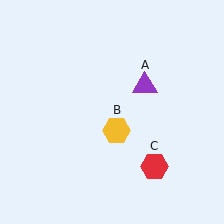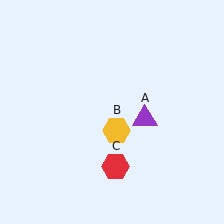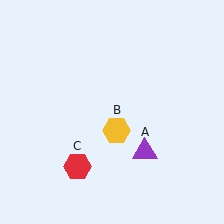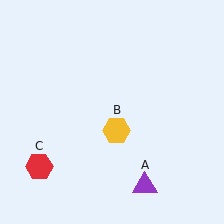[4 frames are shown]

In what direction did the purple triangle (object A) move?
The purple triangle (object A) moved down.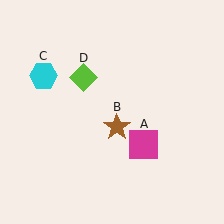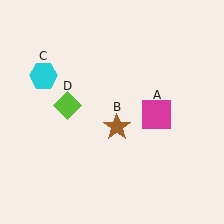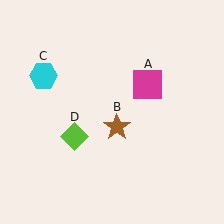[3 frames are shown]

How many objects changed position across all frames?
2 objects changed position: magenta square (object A), lime diamond (object D).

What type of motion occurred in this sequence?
The magenta square (object A), lime diamond (object D) rotated counterclockwise around the center of the scene.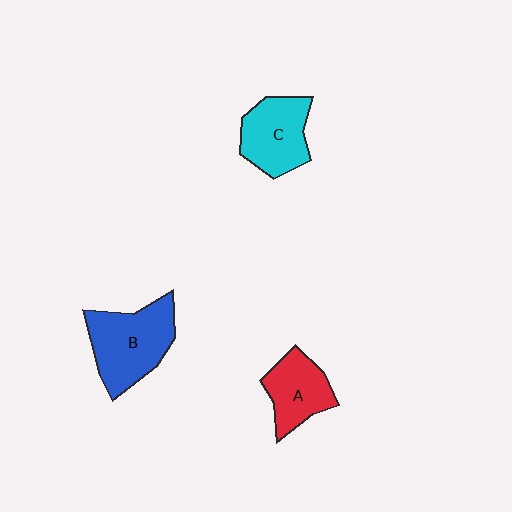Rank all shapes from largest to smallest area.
From largest to smallest: B (blue), C (cyan), A (red).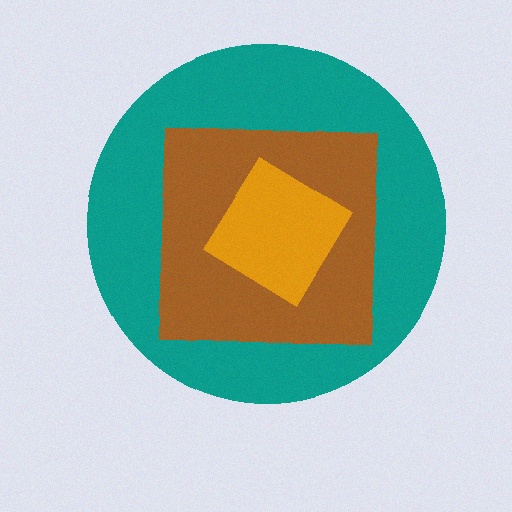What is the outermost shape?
The teal circle.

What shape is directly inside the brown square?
The orange diamond.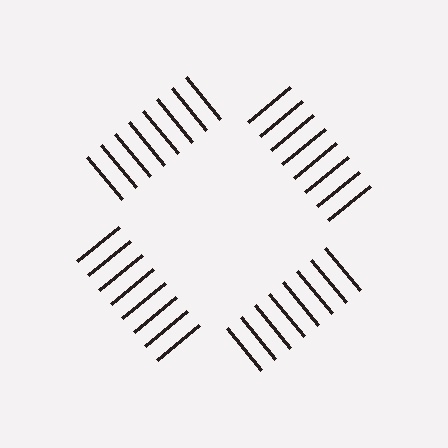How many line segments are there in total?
32 — 8 along each of the 4 edges.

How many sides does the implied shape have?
4 sides — the line-ends trace a square.